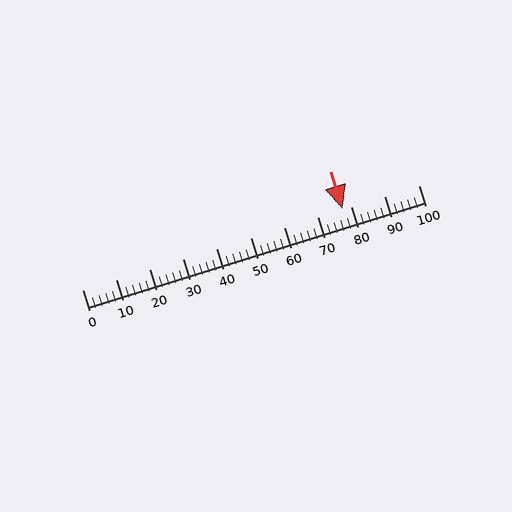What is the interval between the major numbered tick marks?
The major tick marks are spaced 10 units apart.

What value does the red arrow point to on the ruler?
The red arrow points to approximately 78.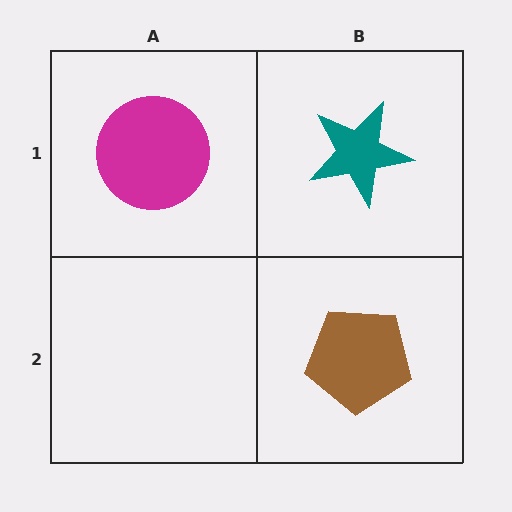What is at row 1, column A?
A magenta circle.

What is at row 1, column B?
A teal star.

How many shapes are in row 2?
1 shape.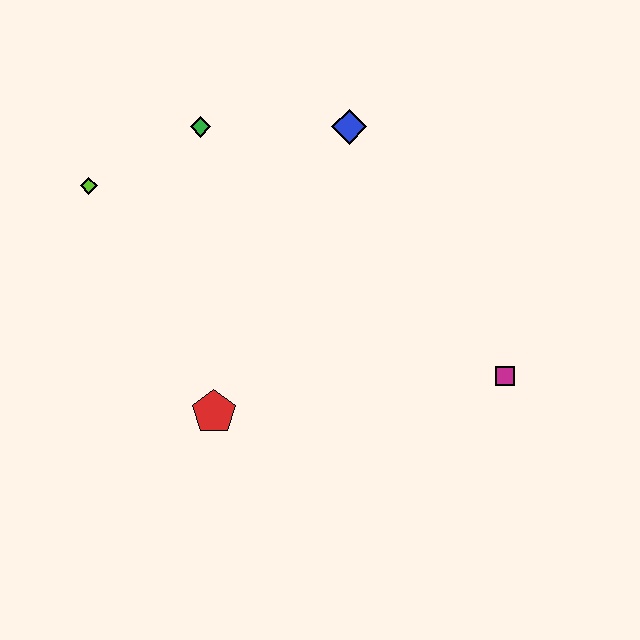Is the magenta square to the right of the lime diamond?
Yes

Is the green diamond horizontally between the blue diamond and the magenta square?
No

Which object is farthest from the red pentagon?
The blue diamond is farthest from the red pentagon.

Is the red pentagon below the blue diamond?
Yes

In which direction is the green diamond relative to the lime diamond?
The green diamond is to the right of the lime diamond.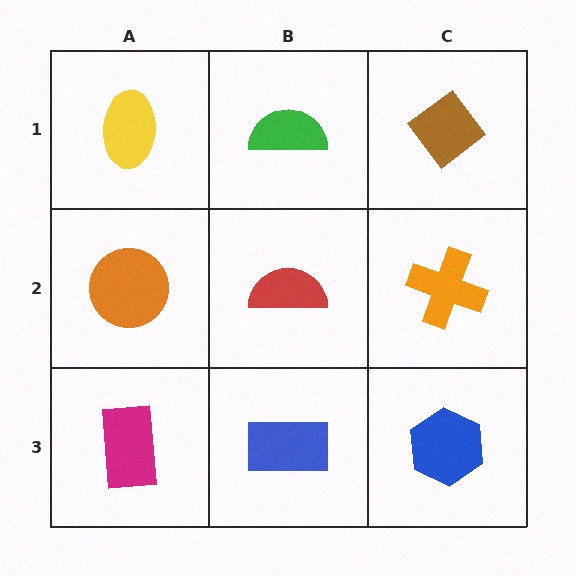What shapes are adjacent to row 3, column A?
An orange circle (row 2, column A), a blue rectangle (row 3, column B).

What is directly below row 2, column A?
A magenta rectangle.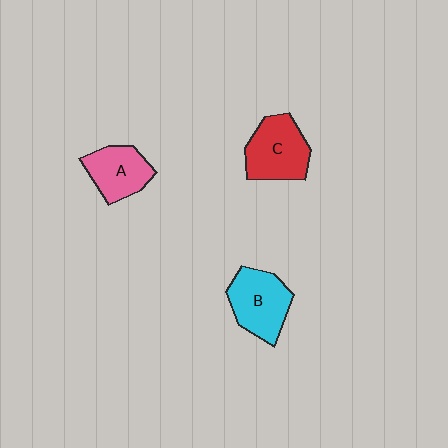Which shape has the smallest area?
Shape A (pink).